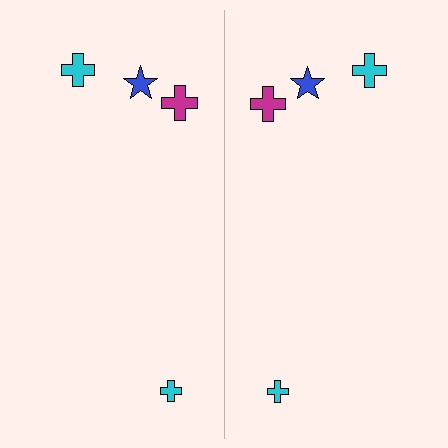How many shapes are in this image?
There are 8 shapes in this image.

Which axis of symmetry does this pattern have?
The pattern has a vertical axis of symmetry running through the center of the image.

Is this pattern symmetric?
Yes, this pattern has bilateral (reflection) symmetry.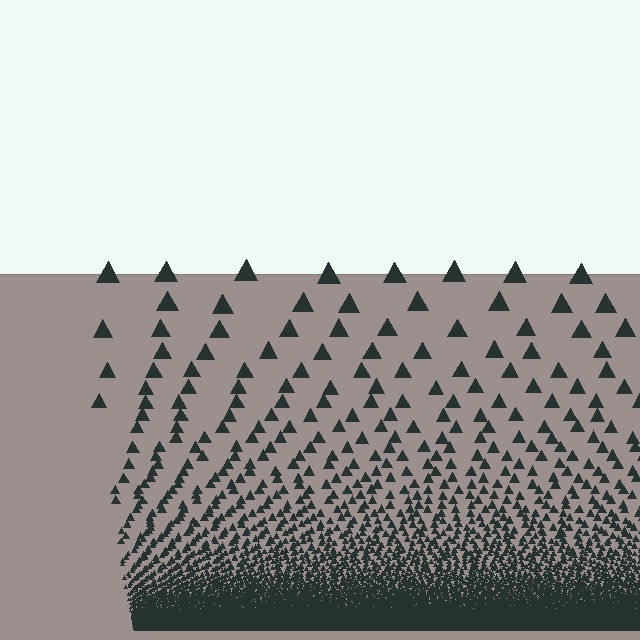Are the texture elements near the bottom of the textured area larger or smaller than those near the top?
Smaller. The gradient is inverted — elements near the bottom are smaller and denser.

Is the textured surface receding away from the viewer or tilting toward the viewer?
The surface appears to tilt toward the viewer. Texture elements get larger and sparser toward the top.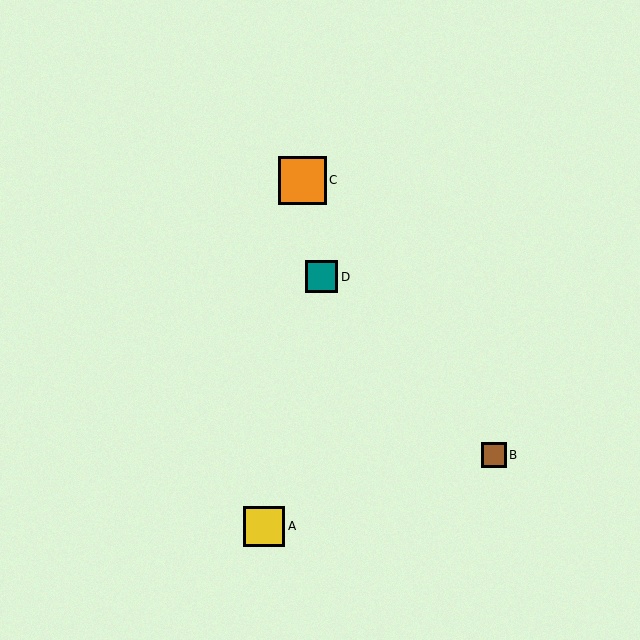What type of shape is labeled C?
Shape C is an orange square.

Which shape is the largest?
The orange square (labeled C) is the largest.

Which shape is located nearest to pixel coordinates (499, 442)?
The brown square (labeled B) at (494, 455) is nearest to that location.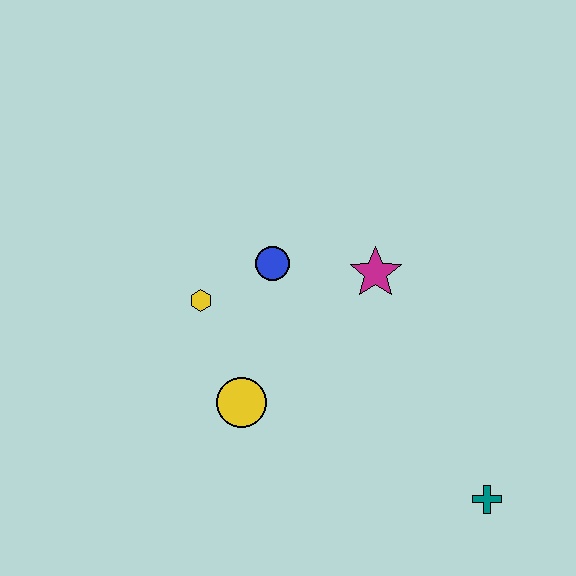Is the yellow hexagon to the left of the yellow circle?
Yes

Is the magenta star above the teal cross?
Yes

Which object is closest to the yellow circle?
The yellow hexagon is closest to the yellow circle.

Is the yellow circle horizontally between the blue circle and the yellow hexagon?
Yes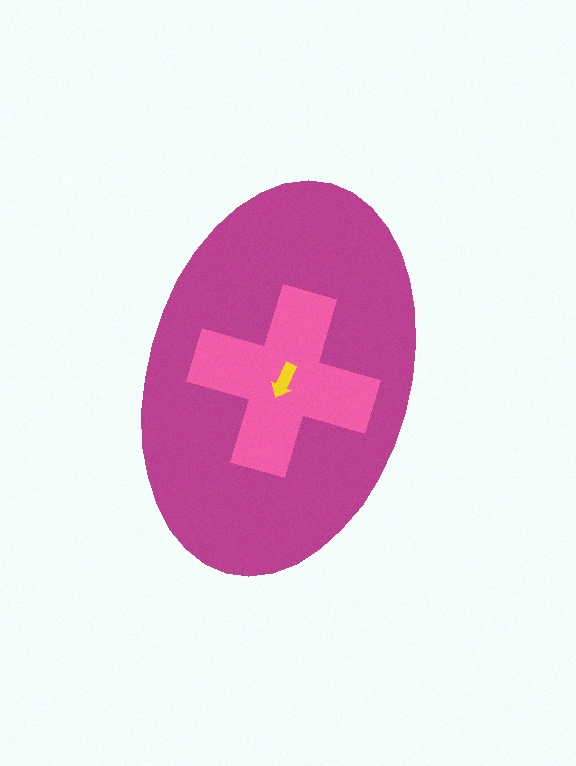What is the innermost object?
The yellow arrow.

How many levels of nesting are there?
3.